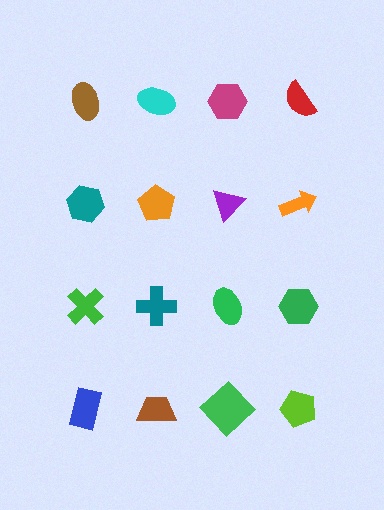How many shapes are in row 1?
4 shapes.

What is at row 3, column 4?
A green hexagon.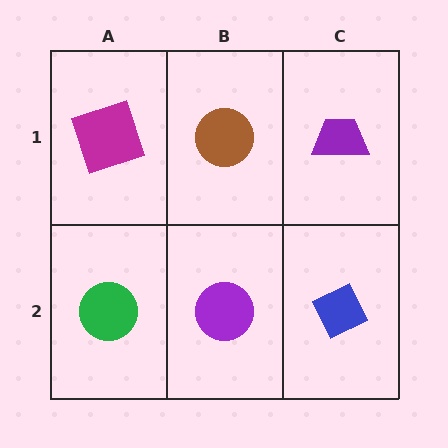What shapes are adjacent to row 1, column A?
A green circle (row 2, column A), a brown circle (row 1, column B).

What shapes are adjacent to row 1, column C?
A blue diamond (row 2, column C), a brown circle (row 1, column B).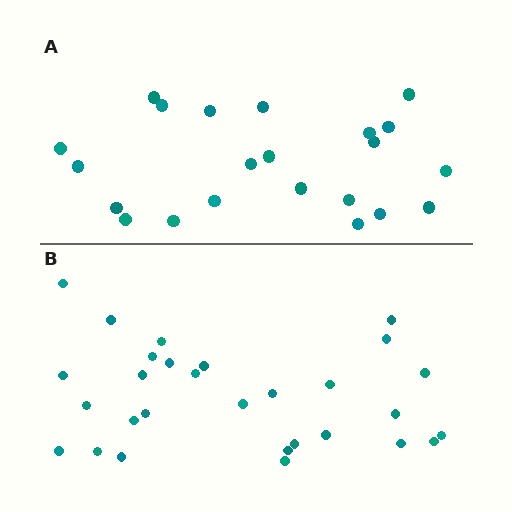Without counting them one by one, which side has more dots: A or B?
Region B (the bottom region) has more dots.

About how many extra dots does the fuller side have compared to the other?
Region B has roughly 8 or so more dots than region A.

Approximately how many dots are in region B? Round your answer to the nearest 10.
About 30 dots. (The exact count is 29, which rounds to 30.)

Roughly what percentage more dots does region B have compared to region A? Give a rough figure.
About 30% more.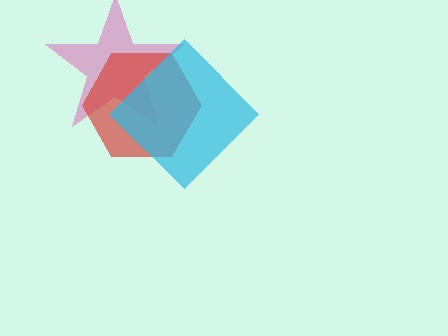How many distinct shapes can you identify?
There are 3 distinct shapes: a pink star, a red hexagon, a cyan diamond.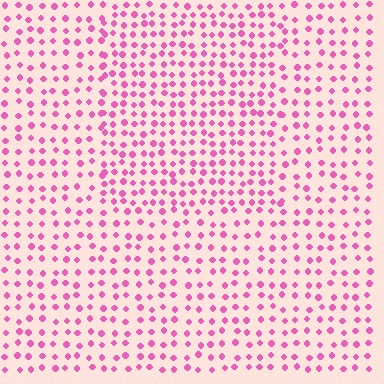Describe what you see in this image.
The image contains small pink elements arranged at two different densities. A rectangle-shaped region is visible where the elements are more densely packed than the surrounding area.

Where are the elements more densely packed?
The elements are more densely packed inside the rectangle boundary.